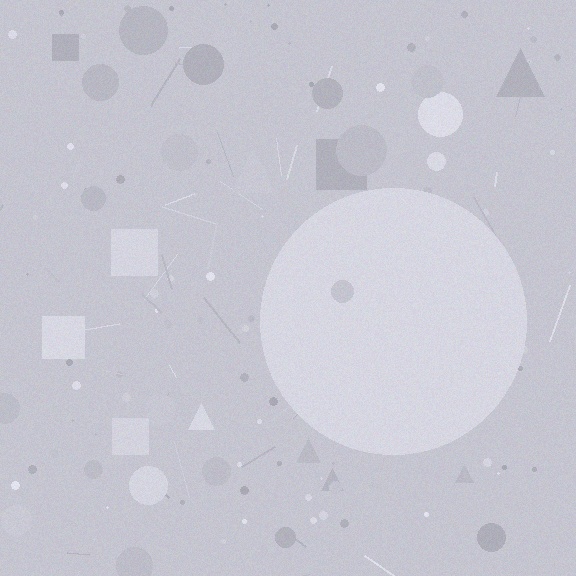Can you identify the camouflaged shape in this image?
The camouflaged shape is a circle.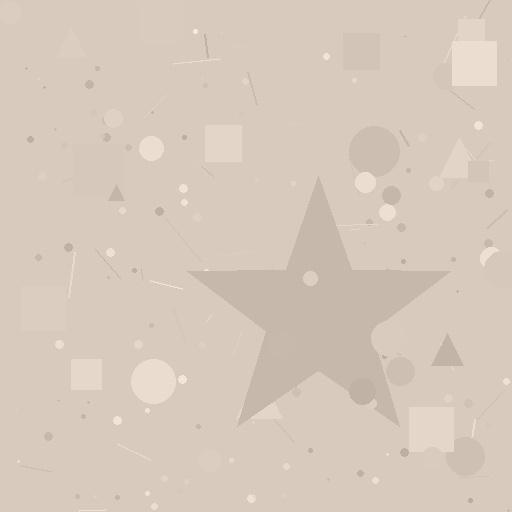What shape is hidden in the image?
A star is hidden in the image.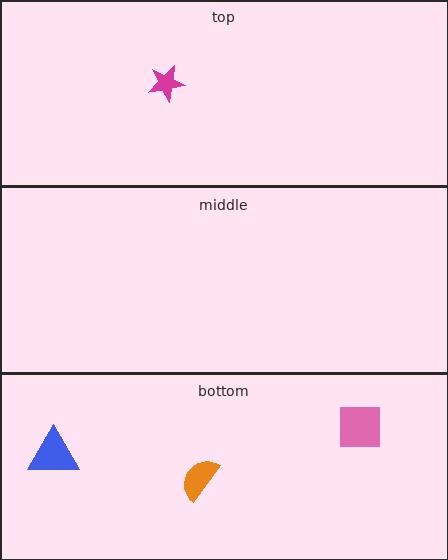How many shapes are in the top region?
1.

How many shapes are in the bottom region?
3.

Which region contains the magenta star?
The top region.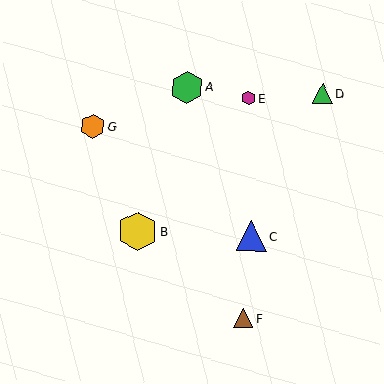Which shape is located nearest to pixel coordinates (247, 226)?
The blue triangle (labeled C) at (252, 236) is nearest to that location.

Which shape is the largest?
The yellow hexagon (labeled B) is the largest.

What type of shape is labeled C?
Shape C is a blue triangle.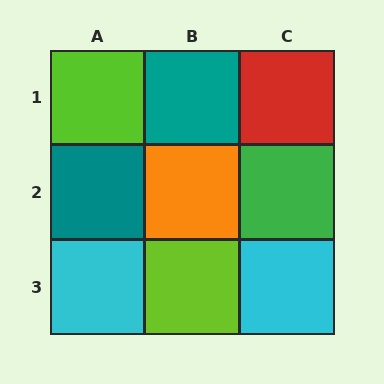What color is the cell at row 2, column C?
Green.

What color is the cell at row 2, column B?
Orange.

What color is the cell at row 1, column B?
Teal.